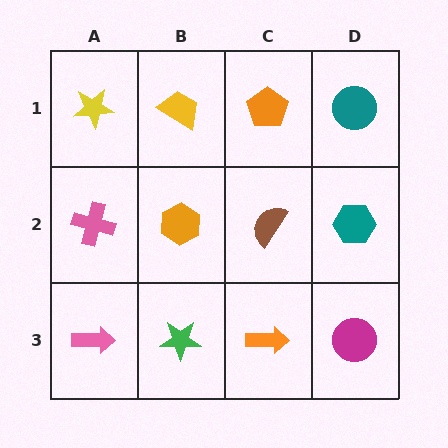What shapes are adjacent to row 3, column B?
An orange hexagon (row 2, column B), a pink arrow (row 3, column A), an orange arrow (row 3, column C).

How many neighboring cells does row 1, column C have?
3.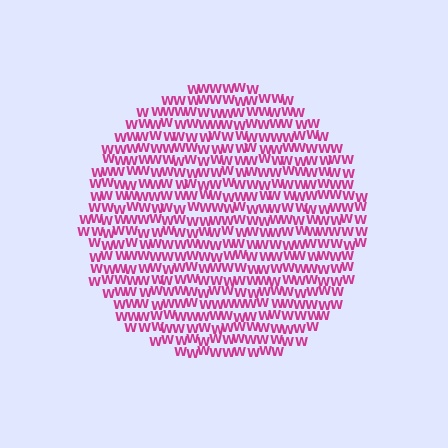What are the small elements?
The small elements are letter W's.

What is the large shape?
The large shape is a circle.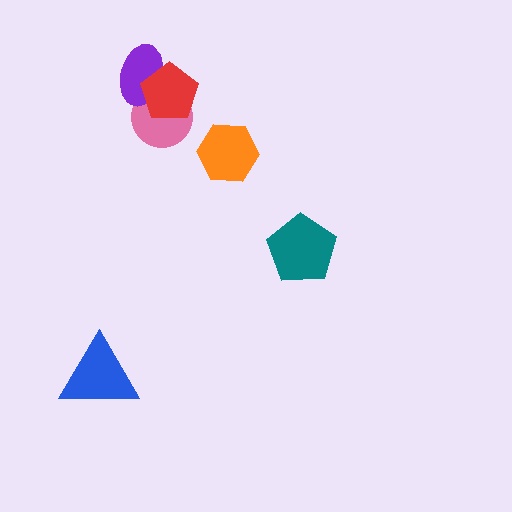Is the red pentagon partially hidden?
No, no other shape covers it.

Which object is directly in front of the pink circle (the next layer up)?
The purple ellipse is directly in front of the pink circle.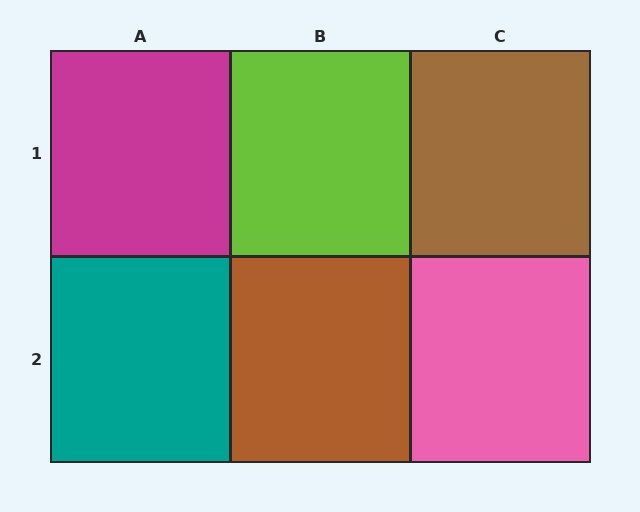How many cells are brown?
2 cells are brown.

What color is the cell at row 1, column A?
Magenta.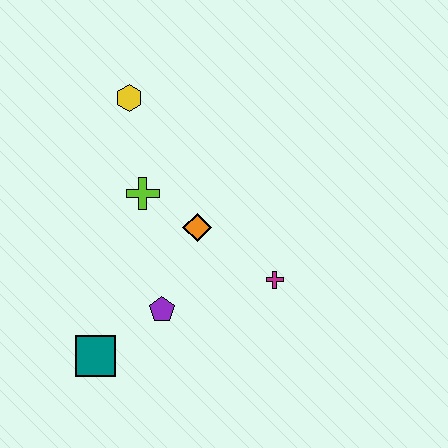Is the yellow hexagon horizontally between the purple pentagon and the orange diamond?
No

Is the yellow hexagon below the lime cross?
No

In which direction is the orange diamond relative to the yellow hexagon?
The orange diamond is below the yellow hexagon.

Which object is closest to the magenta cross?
The orange diamond is closest to the magenta cross.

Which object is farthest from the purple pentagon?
The yellow hexagon is farthest from the purple pentagon.